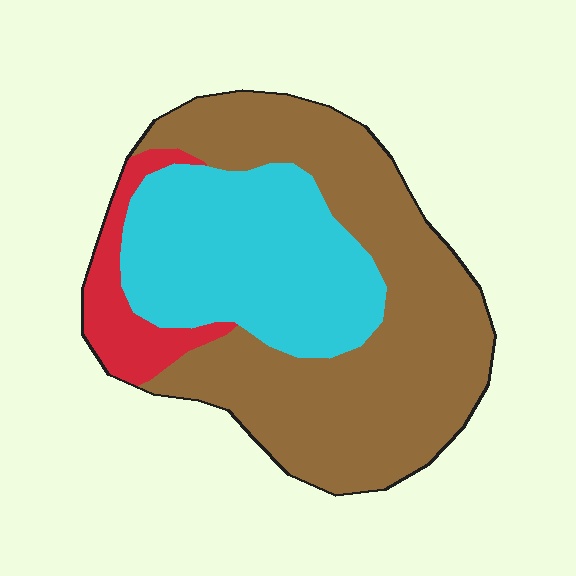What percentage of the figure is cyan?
Cyan covers roughly 35% of the figure.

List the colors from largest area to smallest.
From largest to smallest: brown, cyan, red.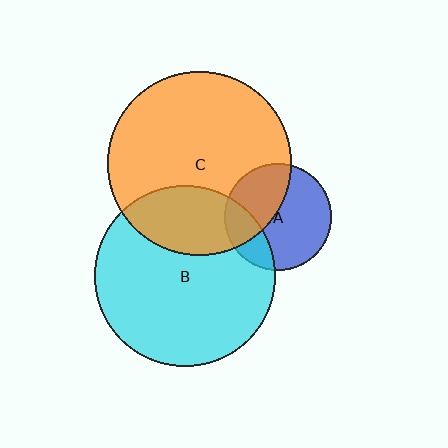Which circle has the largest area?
Circle C (orange).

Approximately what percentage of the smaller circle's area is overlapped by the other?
Approximately 25%.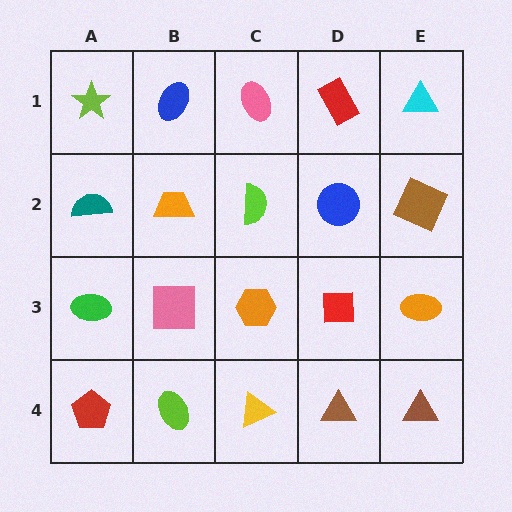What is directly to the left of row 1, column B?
A lime star.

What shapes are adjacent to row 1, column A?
A teal semicircle (row 2, column A), a blue ellipse (row 1, column B).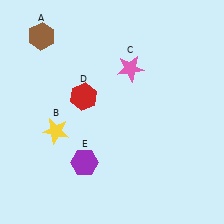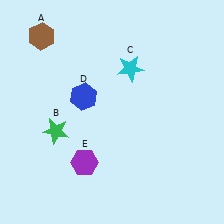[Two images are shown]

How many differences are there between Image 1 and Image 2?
There are 3 differences between the two images.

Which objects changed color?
B changed from yellow to green. C changed from pink to cyan. D changed from red to blue.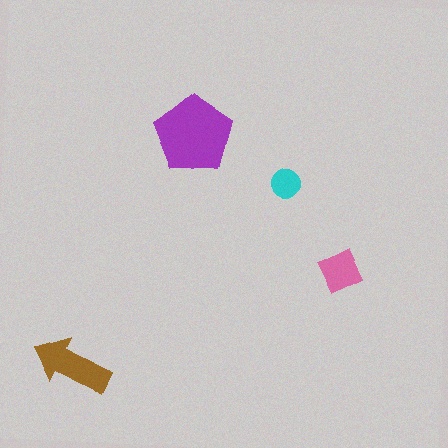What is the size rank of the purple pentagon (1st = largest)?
1st.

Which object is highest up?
The purple pentagon is topmost.